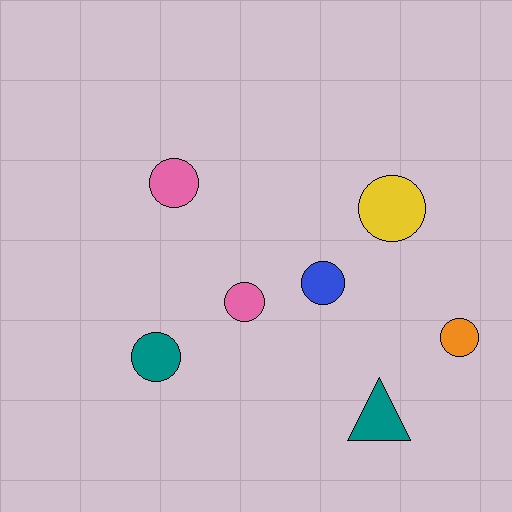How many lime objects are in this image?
There are no lime objects.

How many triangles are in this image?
There is 1 triangle.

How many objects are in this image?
There are 7 objects.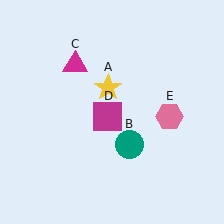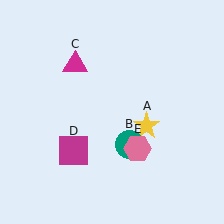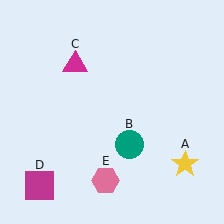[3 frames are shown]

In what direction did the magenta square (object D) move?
The magenta square (object D) moved down and to the left.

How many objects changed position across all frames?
3 objects changed position: yellow star (object A), magenta square (object D), pink hexagon (object E).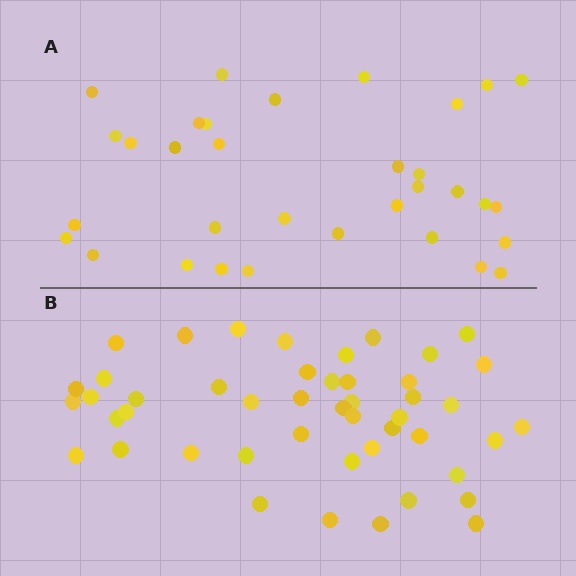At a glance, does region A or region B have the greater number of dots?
Region B (the bottom region) has more dots.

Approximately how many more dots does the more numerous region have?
Region B has approximately 15 more dots than region A.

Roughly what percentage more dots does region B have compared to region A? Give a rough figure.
About 40% more.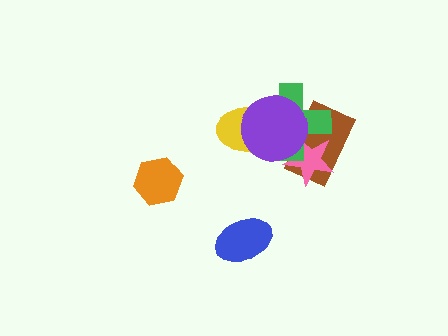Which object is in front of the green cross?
The purple circle is in front of the green cross.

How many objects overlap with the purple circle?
4 objects overlap with the purple circle.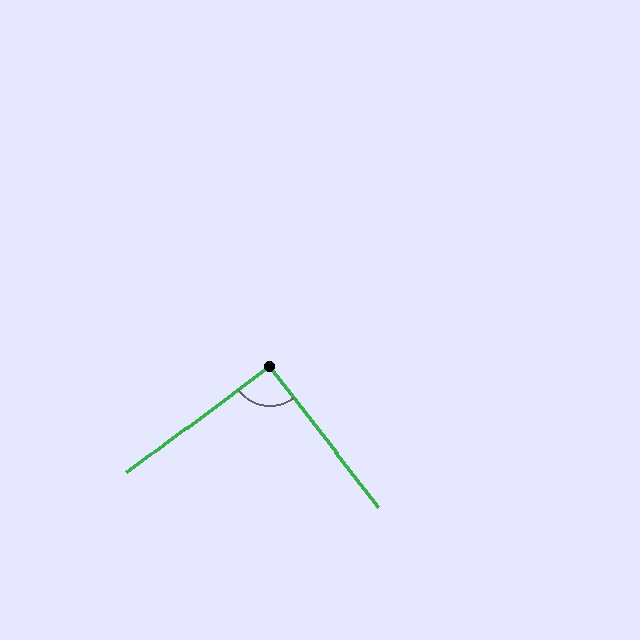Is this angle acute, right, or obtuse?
It is approximately a right angle.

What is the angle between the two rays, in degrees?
Approximately 91 degrees.